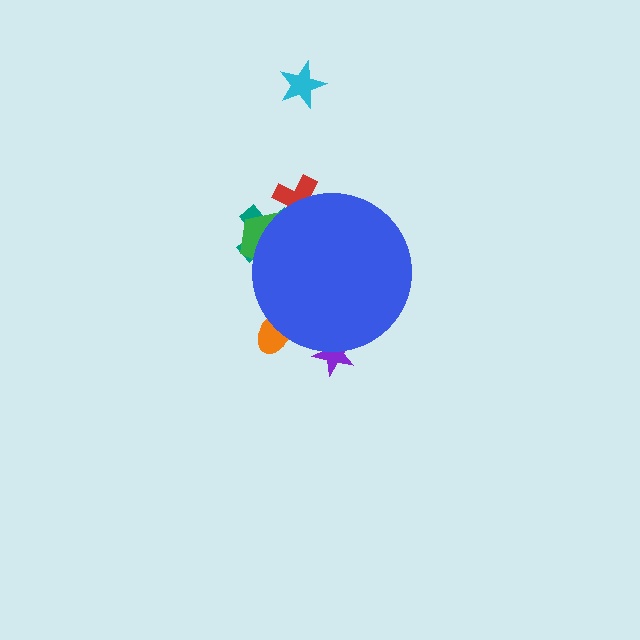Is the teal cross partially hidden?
Yes, the teal cross is partially hidden behind the blue circle.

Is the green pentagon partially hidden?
Yes, the green pentagon is partially hidden behind the blue circle.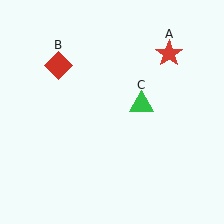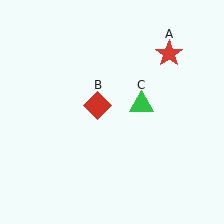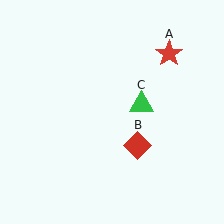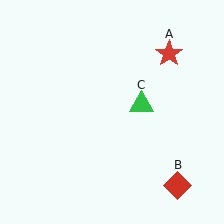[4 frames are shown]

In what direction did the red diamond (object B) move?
The red diamond (object B) moved down and to the right.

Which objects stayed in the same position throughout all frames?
Red star (object A) and green triangle (object C) remained stationary.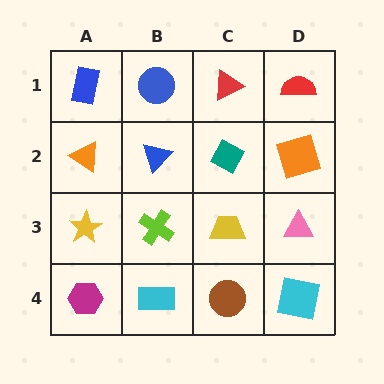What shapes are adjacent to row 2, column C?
A red triangle (row 1, column C), a yellow trapezoid (row 3, column C), a blue triangle (row 2, column B), an orange square (row 2, column D).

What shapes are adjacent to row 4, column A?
A yellow star (row 3, column A), a cyan rectangle (row 4, column B).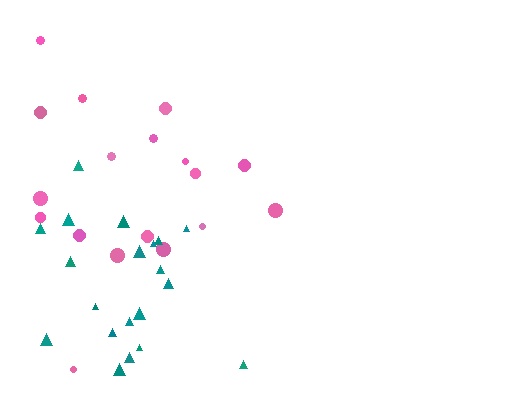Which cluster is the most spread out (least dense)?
Teal.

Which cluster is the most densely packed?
Pink.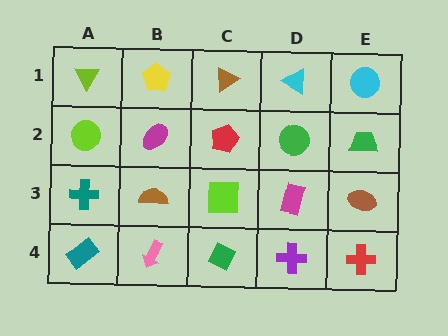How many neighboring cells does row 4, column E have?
2.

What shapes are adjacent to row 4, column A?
A teal cross (row 3, column A), a pink arrow (row 4, column B).